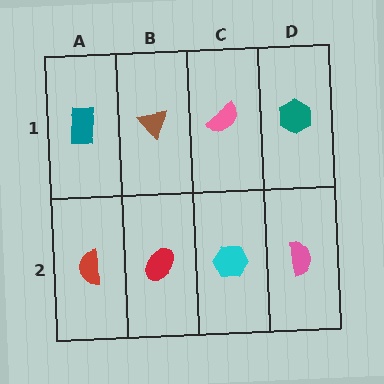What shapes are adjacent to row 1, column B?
A red ellipse (row 2, column B), a teal rectangle (row 1, column A), a pink semicircle (row 1, column C).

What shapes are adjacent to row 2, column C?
A pink semicircle (row 1, column C), a red ellipse (row 2, column B), a pink semicircle (row 2, column D).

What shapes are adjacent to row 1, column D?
A pink semicircle (row 2, column D), a pink semicircle (row 1, column C).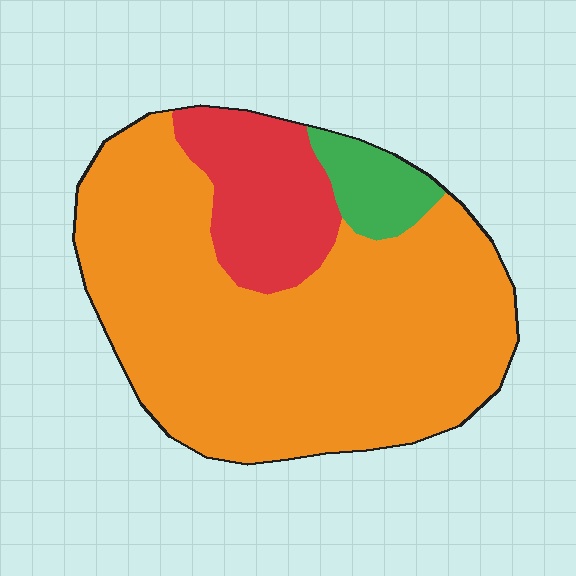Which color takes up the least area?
Green, at roughly 5%.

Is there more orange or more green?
Orange.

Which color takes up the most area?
Orange, at roughly 75%.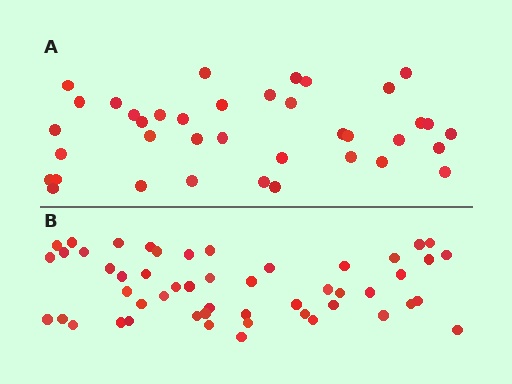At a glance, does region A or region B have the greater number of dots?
Region B (the bottom region) has more dots.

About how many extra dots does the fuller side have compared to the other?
Region B has approximately 15 more dots than region A.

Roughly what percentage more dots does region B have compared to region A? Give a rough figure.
About 35% more.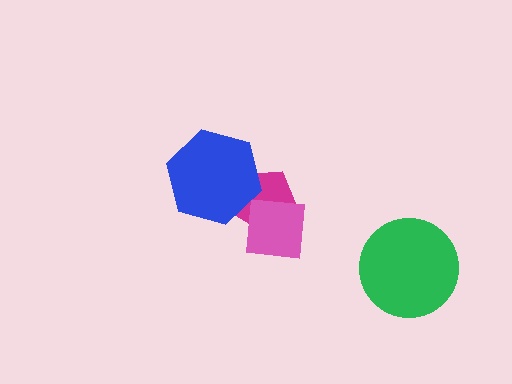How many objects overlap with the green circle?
0 objects overlap with the green circle.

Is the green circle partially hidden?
No, no other shape covers it.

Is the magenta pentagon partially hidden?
Yes, it is partially covered by another shape.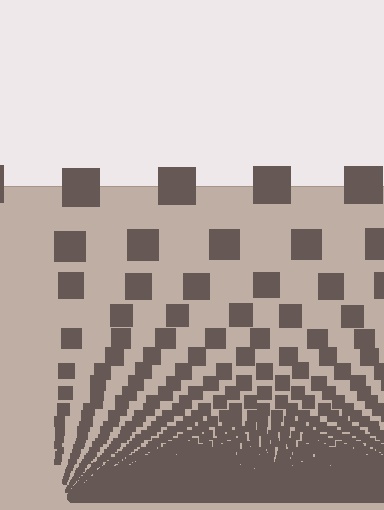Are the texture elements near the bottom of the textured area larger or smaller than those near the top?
Smaller. The gradient is inverted — elements near the bottom are smaller and denser.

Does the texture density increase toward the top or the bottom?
Density increases toward the bottom.